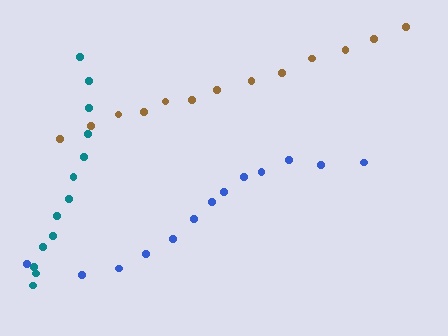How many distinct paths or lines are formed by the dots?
There are 3 distinct paths.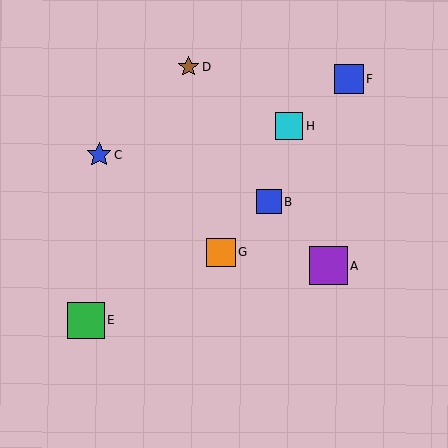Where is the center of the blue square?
The center of the blue square is at (349, 79).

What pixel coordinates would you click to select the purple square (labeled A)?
Click at (328, 266) to select the purple square A.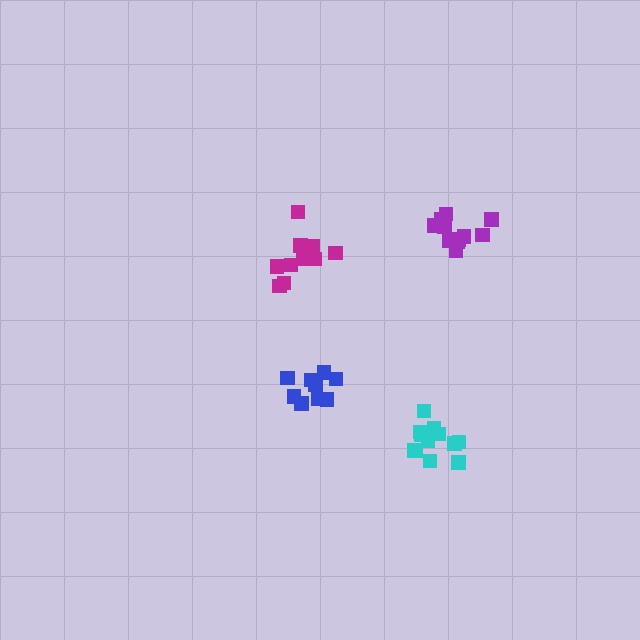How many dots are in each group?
Group 1: 10 dots, Group 2: 12 dots, Group 3: 12 dots, Group 4: 9 dots (43 total).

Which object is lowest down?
The cyan cluster is bottommost.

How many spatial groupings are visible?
There are 4 spatial groupings.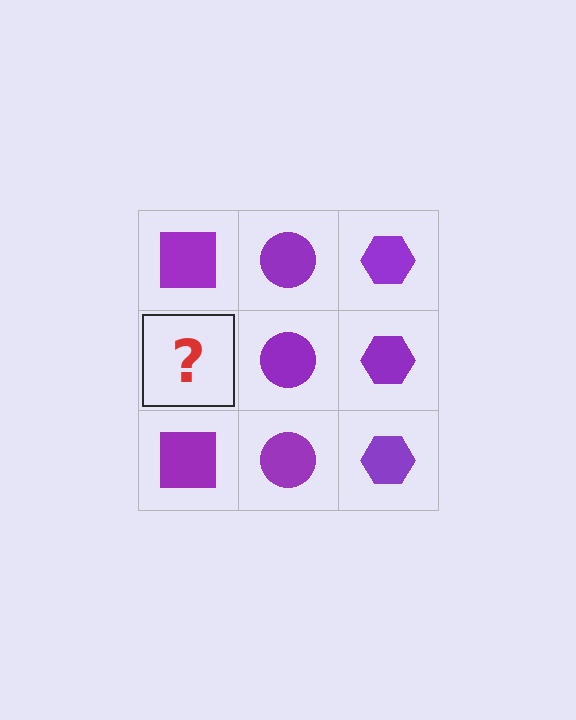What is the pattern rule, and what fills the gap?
The rule is that each column has a consistent shape. The gap should be filled with a purple square.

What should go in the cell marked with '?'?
The missing cell should contain a purple square.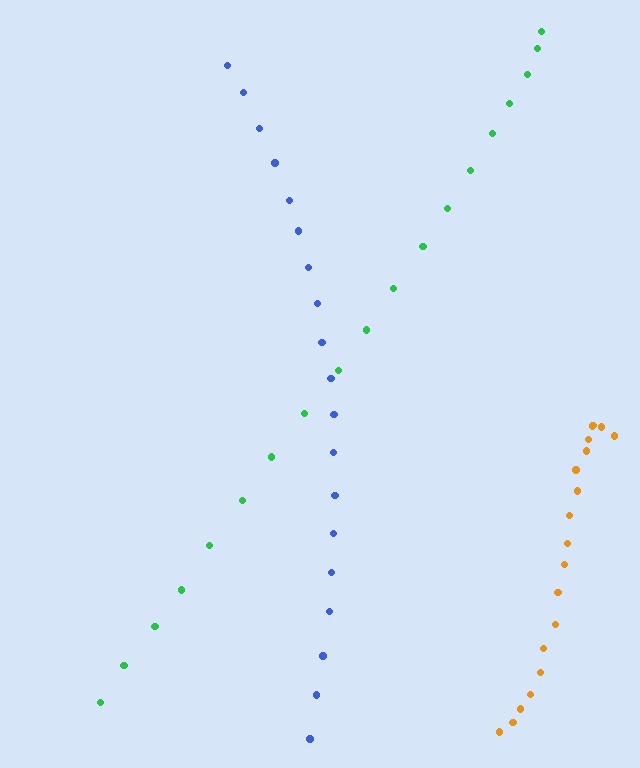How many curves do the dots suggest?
There are 3 distinct paths.